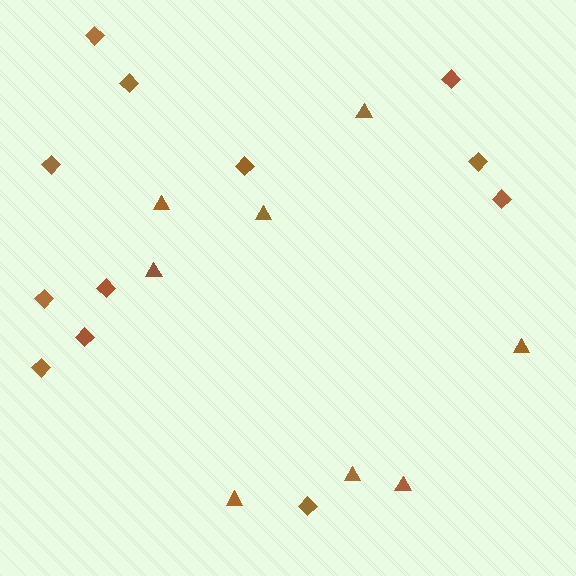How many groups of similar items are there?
There are 2 groups: one group of triangles (8) and one group of diamonds (12).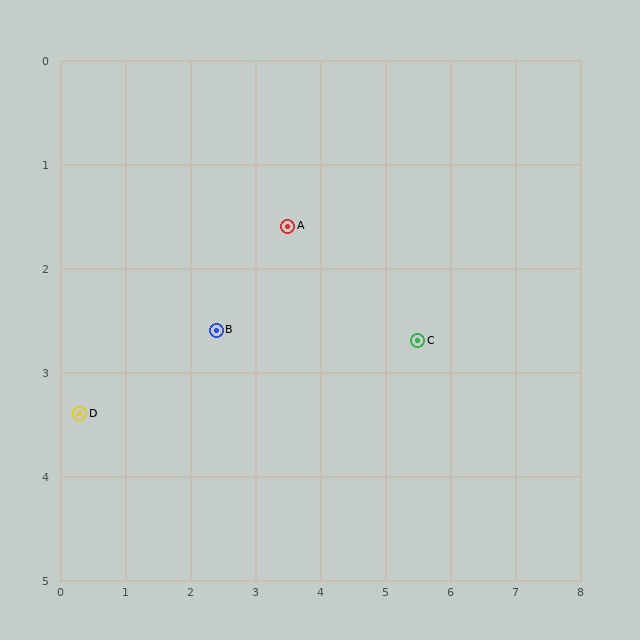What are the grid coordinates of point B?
Point B is at approximately (2.4, 2.6).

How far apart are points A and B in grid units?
Points A and B are about 1.5 grid units apart.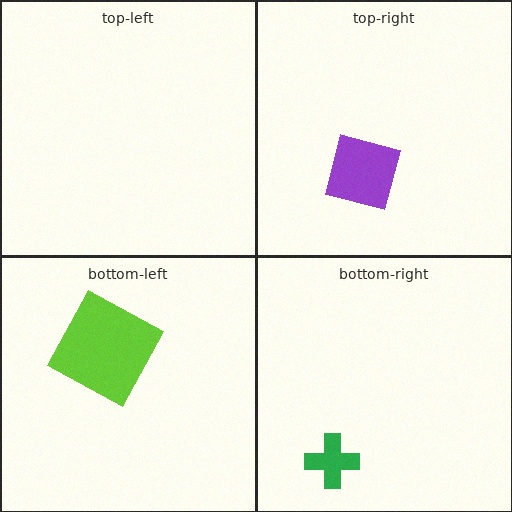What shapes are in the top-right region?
The purple square.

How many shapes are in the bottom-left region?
1.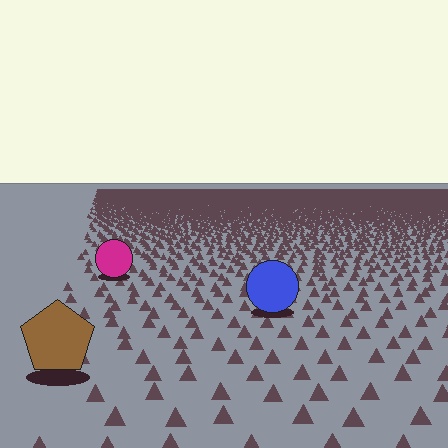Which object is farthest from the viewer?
The magenta circle is farthest from the viewer. It appears smaller and the ground texture around it is denser.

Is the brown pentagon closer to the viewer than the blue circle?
Yes. The brown pentagon is closer — you can tell from the texture gradient: the ground texture is coarser near it.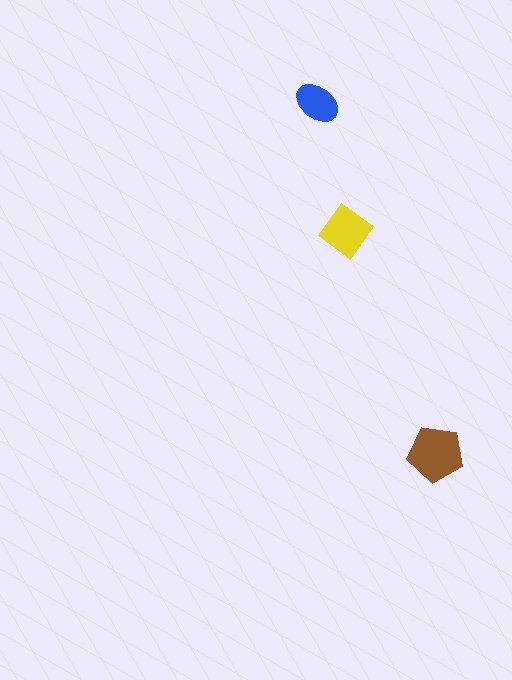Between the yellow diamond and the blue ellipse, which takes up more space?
The yellow diamond.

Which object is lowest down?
The brown pentagon is bottommost.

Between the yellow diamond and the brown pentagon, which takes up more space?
The brown pentagon.